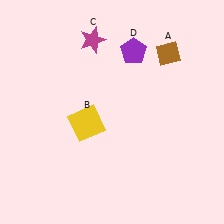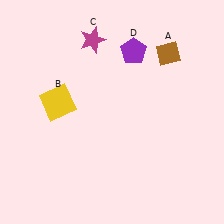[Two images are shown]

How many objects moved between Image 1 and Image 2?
1 object moved between the two images.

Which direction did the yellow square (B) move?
The yellow square (B) moved left.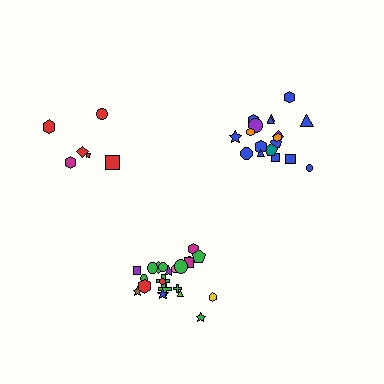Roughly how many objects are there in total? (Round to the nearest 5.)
Roughly 45 objects in total.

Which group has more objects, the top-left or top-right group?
The top-right group.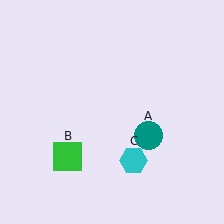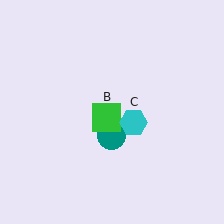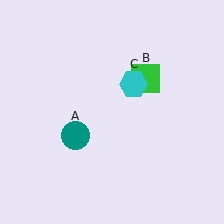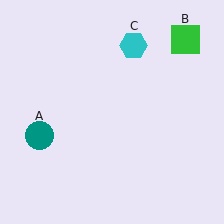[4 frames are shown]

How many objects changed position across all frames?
3 objects changed position: teal circle (object A), green square (object B), cyan hexagon (object C).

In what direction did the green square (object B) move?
The green square (object B) moved up and to the right.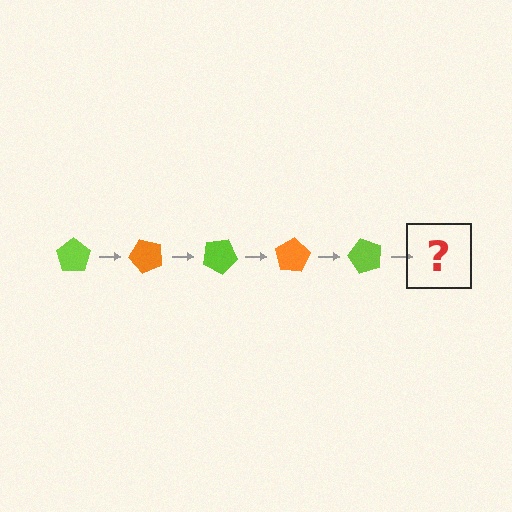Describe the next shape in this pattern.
It should be an orange pentagon, rotated 250 degrees from the start.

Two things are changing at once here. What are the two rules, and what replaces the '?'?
The two rules are that it rotates 50 degrees each step and the color cycles through lime and orange. The '?' should be an orange pentagon, rotated 250 degrees from the start.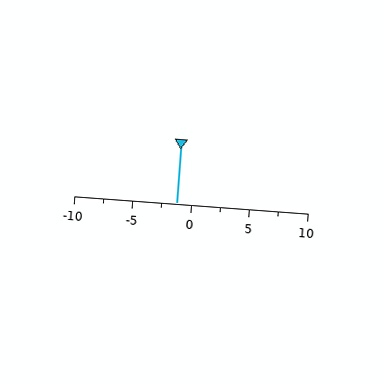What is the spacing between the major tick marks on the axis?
The major ticks are spaced 5 apart.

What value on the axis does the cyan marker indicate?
The marker indicates approximately -1.2.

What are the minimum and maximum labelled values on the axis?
The axis runs from -10 to 10.